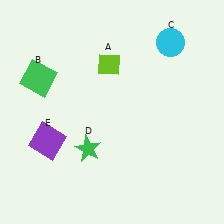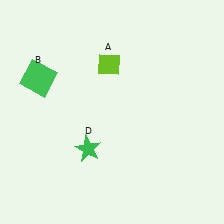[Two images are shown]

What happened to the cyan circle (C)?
The cyan circle (C) was removed in Image 2. It was in the top-right area of Image 1.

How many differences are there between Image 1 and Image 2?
There are 2 differences between the two images.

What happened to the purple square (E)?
The purple square (E) was removed in Image 2. It was in the bottom-left area of Image 1.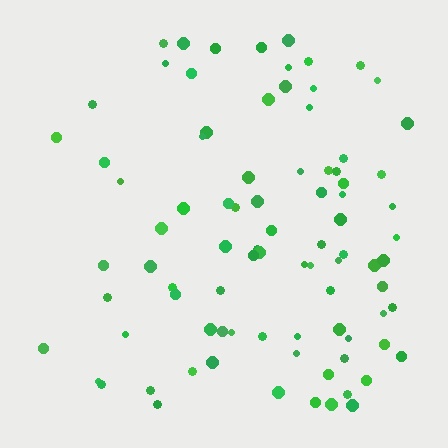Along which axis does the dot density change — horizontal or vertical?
Horizontal.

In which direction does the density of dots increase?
From left to right, with the right side densest.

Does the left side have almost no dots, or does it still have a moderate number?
Still a moderate number, just noticeably fewer than the right.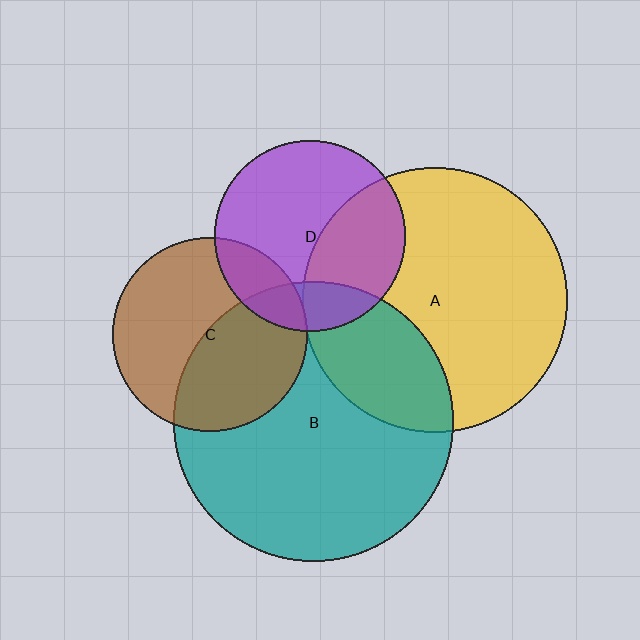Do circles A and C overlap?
Yes.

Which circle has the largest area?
Circle B (teal).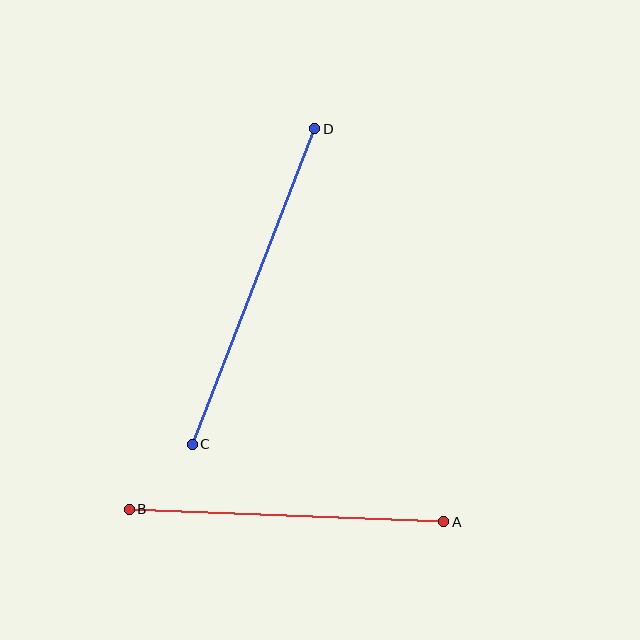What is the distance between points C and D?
The distance is approximately 338 pixels.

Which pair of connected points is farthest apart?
Points C and D are farthest apart.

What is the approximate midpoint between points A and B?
The midpoint is at approximately (287, 515) pixels.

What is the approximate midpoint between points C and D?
The midpoint is at approximately (254, 286) pixels.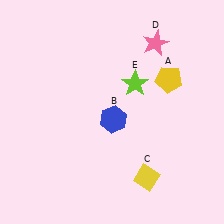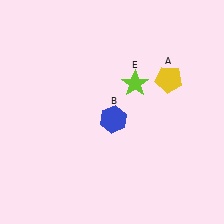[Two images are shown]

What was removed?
The pink star (D), the yellow diamond (C) were removed in Image 2.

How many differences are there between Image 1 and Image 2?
There are 2 differences between the two images.